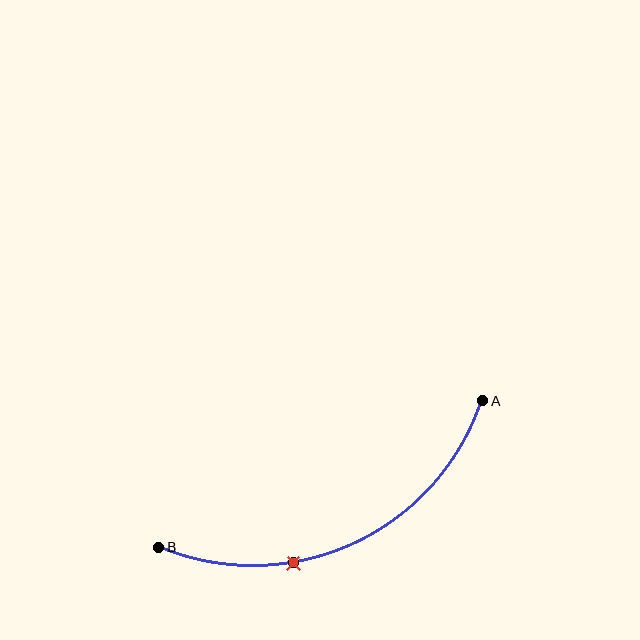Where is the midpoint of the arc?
The arc midpoint is the point on the curve farthest from the straight line joining A and B. It sits below that line.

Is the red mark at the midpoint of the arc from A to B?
No. The red mark lies on the arc but is closer to endpoint B. The arc midpoint would be at the point on the curve equidistant along the arc from both A and B.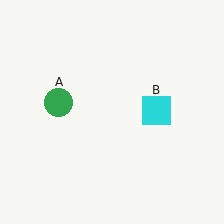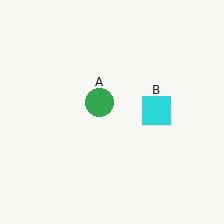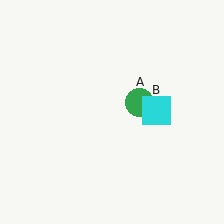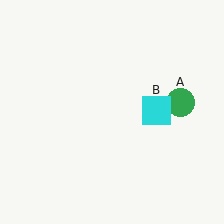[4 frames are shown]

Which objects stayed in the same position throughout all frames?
Cyan square (object B) remained stationary.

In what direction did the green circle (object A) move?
The green circle (object A) moved right.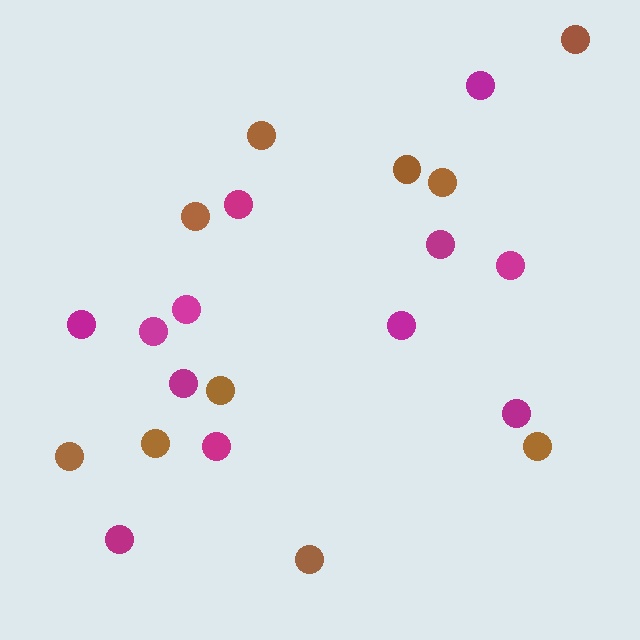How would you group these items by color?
There are 2 groups: one group of brown circles (10) and one group of magenta circles (12).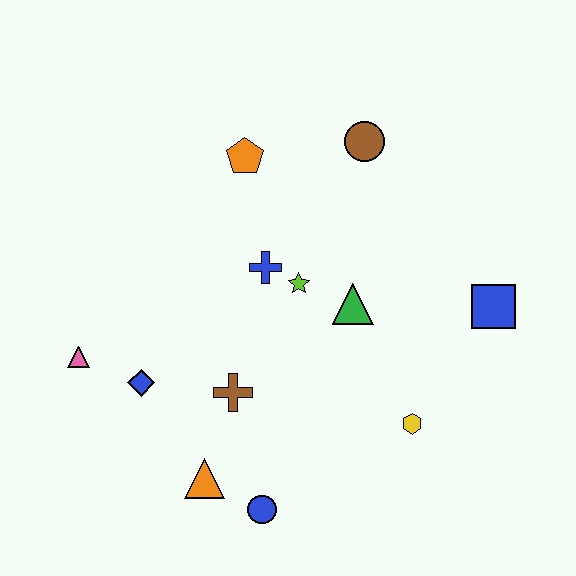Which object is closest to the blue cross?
The lime star is closest to the blue cross.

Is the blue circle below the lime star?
Yes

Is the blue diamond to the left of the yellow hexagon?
Yes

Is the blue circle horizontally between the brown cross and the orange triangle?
No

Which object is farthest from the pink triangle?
The blue square is farthest from the pink triangle.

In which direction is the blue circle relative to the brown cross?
The blue circle is below the brown cross.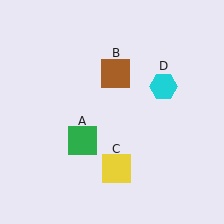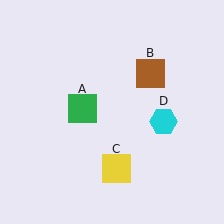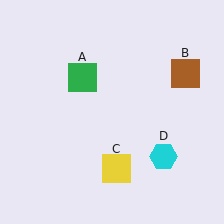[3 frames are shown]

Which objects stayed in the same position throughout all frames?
Yellow square (object C) remained stationary.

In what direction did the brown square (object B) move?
The brown square (object B) moved right.